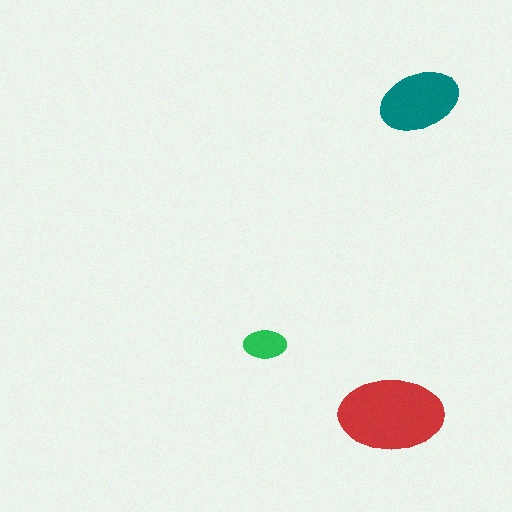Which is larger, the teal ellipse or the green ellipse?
The teal one.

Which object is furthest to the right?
The teal ellipse is rightmost.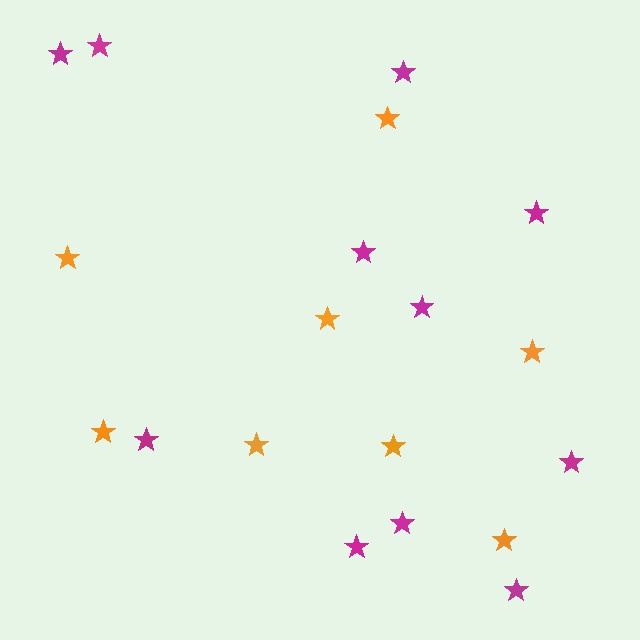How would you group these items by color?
There are 2 groups: one group of magenta stars (11) and one group of orange stars (8).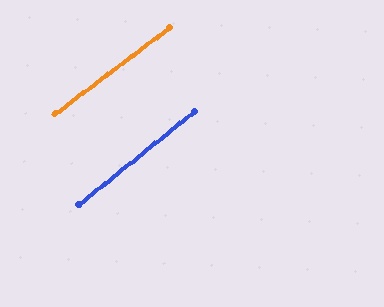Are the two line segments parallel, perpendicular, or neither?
Parallel — their directions differ by only 1.6°.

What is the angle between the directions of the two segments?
Approximately 2 degrees.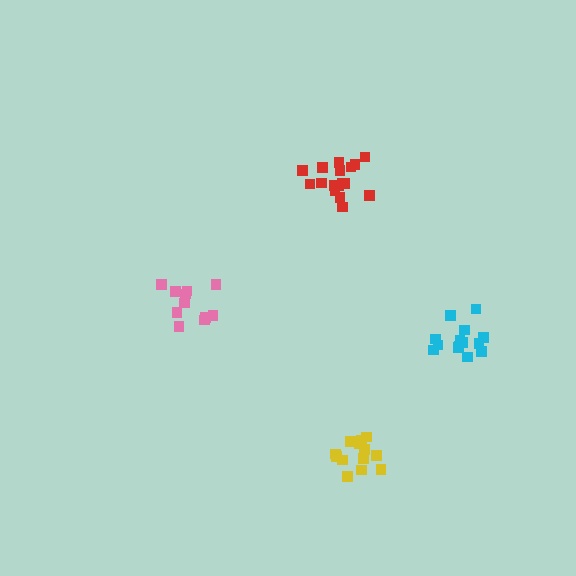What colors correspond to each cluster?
The clusters are colored: red, pink, yellow, cyan.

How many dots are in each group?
Group 1: 17 dots, Group 2: 11 dots, Group 3: 13 dots, Group 4: 14 dots (55 total).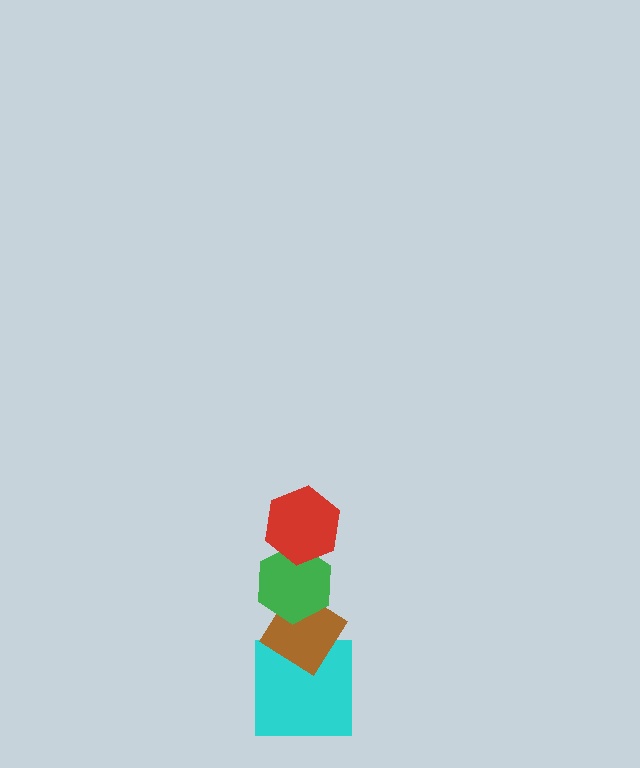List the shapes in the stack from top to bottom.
From top to bottom: the red hexagon, the green hexagon, the brown diamond, the cyan square.